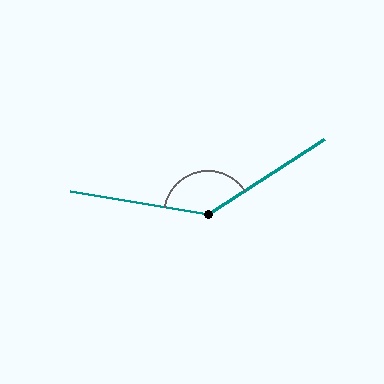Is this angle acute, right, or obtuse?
It is obtuse.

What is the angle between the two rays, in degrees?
Approximately 137 degrees.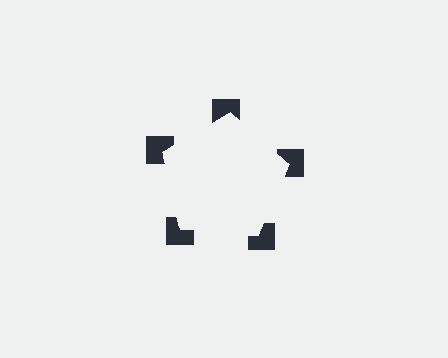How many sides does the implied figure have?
5 sides.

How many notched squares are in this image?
There are 5 — one at each vertex of the illusory pentagon.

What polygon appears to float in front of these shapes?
An illusory pentagon — its edges are inferred from the aligned wedge cuts in the notched squares, not physically drawn.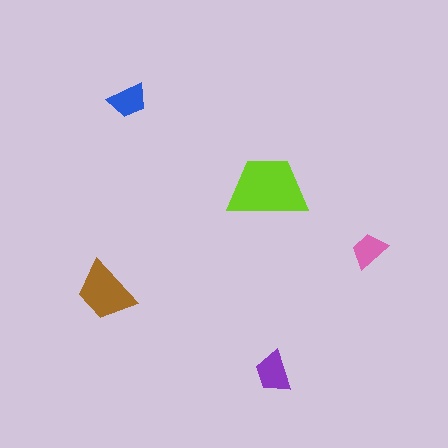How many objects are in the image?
There are 5 objects in the image.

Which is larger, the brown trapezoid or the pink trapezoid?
The brown one.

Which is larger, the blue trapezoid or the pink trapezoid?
The blue one.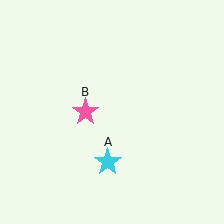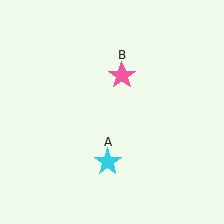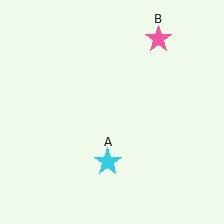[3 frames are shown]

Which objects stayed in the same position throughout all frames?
Cyan star (object A) remained stationary.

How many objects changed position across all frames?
1 object changed position: pink star (object B).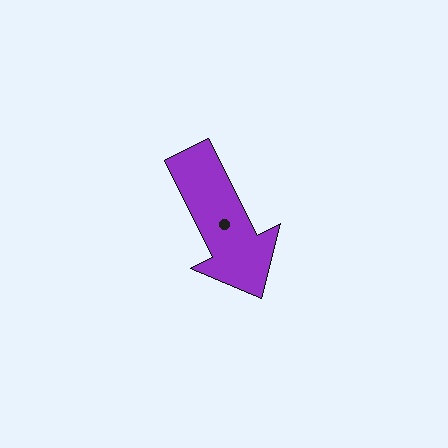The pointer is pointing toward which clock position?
Roughly 5 o'clock.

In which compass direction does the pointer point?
Southeast.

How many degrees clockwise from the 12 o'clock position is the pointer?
Approximately 153 degrees.